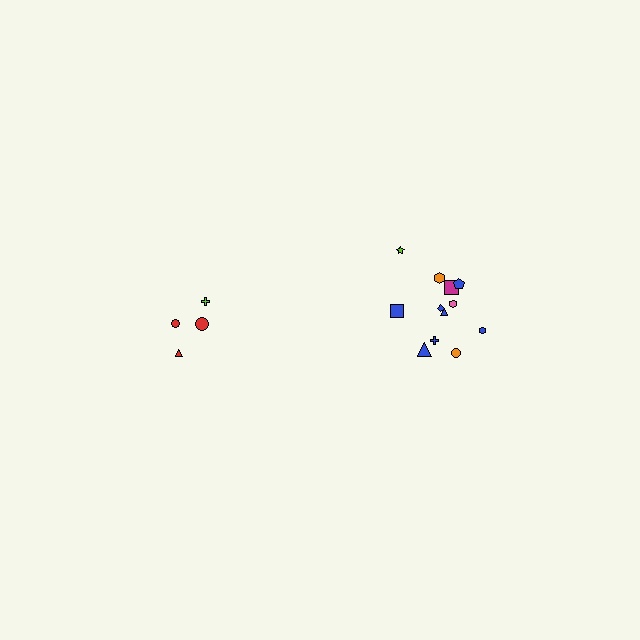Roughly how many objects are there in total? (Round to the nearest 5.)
Roughly 15 objects in total.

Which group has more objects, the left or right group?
The right group.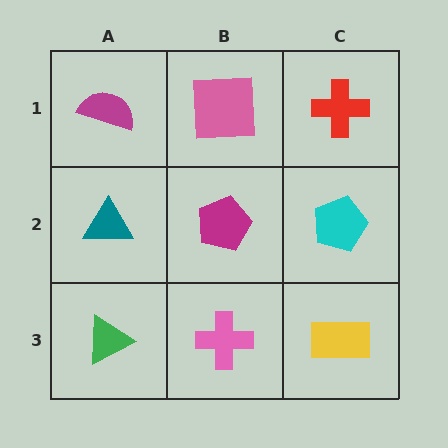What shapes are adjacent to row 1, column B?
A magenta pentagon (row 2, column B), a magenta semicircle (row 1, column A), a red cross (row 1, column C).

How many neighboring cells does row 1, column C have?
2.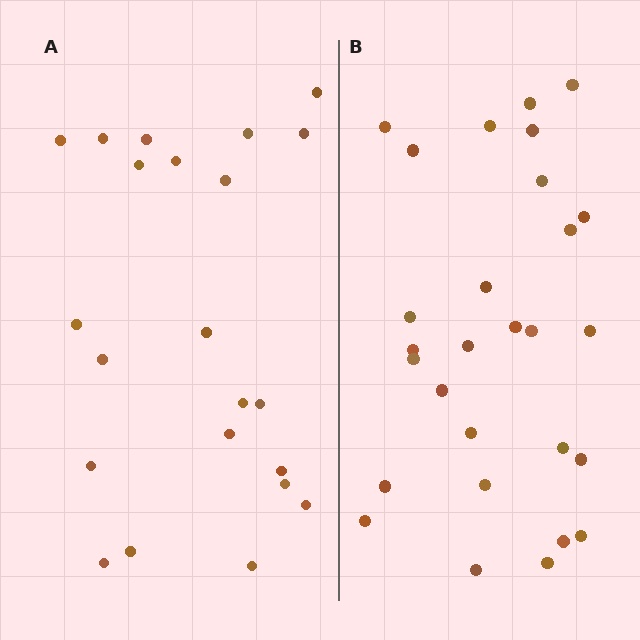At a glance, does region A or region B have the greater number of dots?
Region B (the right region) has more dots.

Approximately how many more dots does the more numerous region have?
Region B has about 6 more dots than region A.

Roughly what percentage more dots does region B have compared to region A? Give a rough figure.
About 25% more.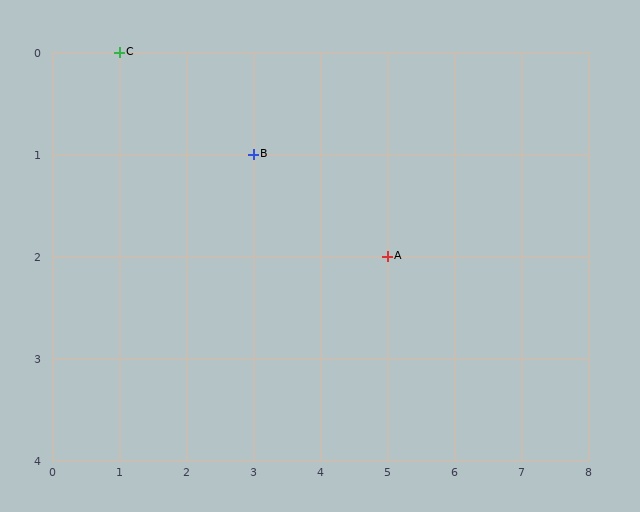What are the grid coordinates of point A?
Point A is at grid coordinates (5, 2).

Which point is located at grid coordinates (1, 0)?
Point C is at (1, 0).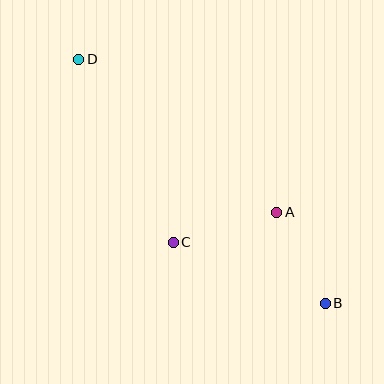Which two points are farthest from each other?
Points B and D are farthest from each other.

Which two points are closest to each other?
Points A and B are closest to each other.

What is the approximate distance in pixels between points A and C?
The distance between A and C is approximately 108 pixels.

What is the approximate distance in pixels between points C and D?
The distance between C and D is approximately 206 pixels.